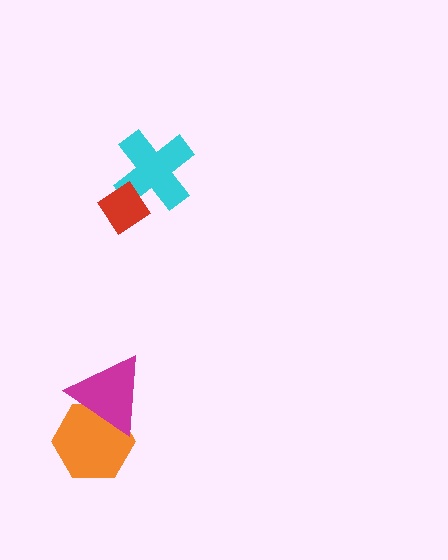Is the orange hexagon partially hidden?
Yes, it is partially covered by another shape.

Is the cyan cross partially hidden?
Yes, it is partially covered by another shape.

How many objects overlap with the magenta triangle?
1 object overlaps with the magenta triangle.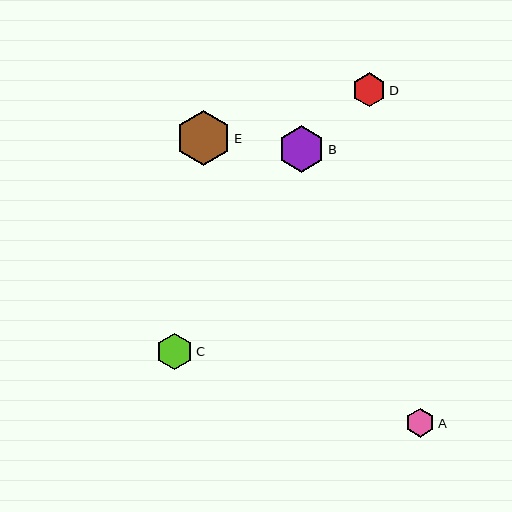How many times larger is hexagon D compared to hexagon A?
Hexagon D is approximately 1.2 times the size of hexagon A.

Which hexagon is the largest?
Hexagon E is the largest with a size of approximately 55 pixels.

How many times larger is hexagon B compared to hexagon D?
Hexagon B is approximately 1.4 times the size of hexagon D.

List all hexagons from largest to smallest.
From largest to smallest: E, B, C, D, A.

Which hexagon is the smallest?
Hexagon A is the smallest with a size of approximately 29 pixels.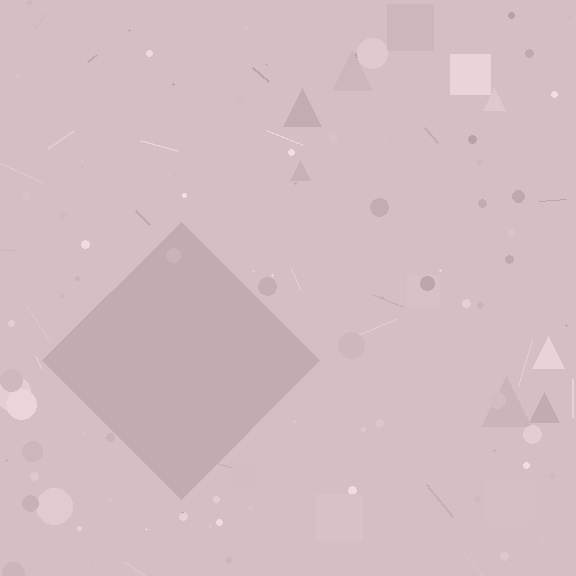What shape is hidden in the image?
A diamond is hidden in the image.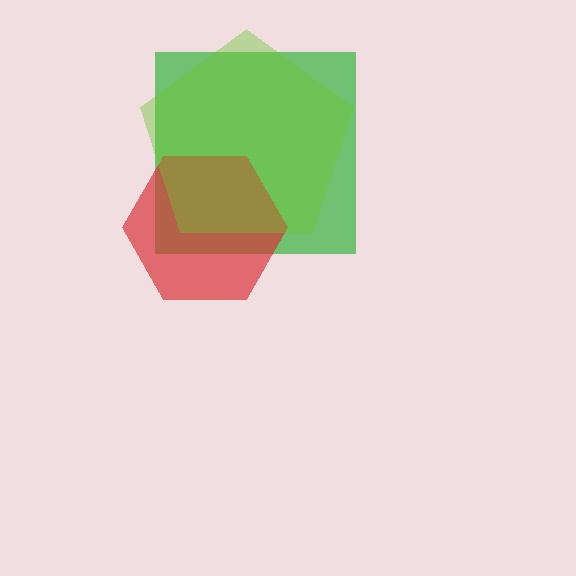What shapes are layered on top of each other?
The layered shapes are: a green square, a red hexagon, a lime pentagon.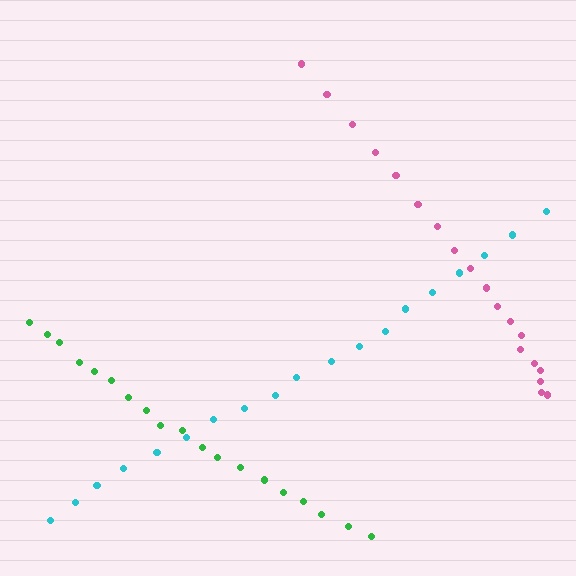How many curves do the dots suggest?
There are 3 distinct paths.